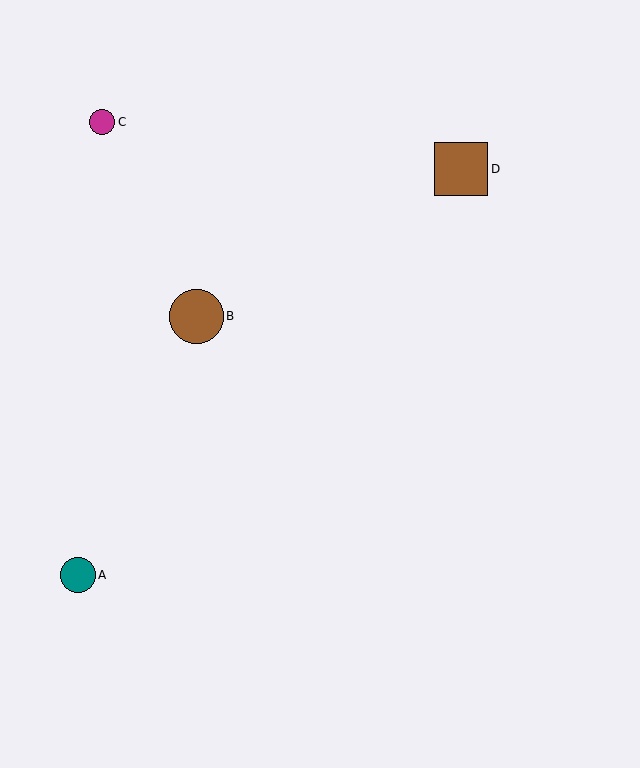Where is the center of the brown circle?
The center of the brown circle is at (197, 316).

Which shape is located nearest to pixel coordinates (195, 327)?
The brown circle (labeled B) at (197, 316) is nearest to that location.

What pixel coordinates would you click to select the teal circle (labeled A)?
Click at (78, 575) to select the teal circle A.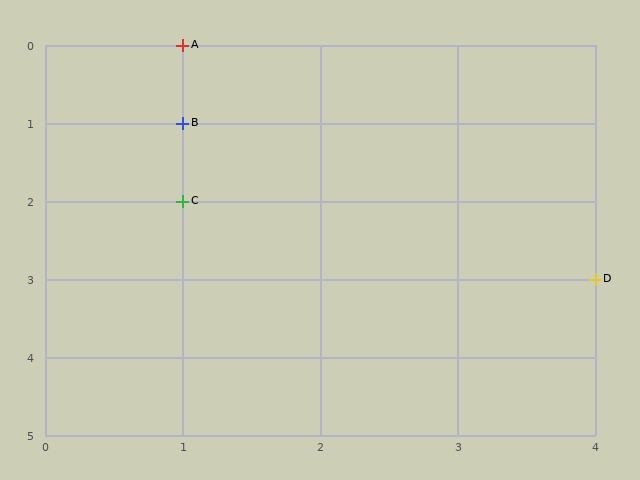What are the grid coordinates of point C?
Point C is at grid coordinates (1, 2).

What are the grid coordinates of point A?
Point A is at grid coordinates (1, 0).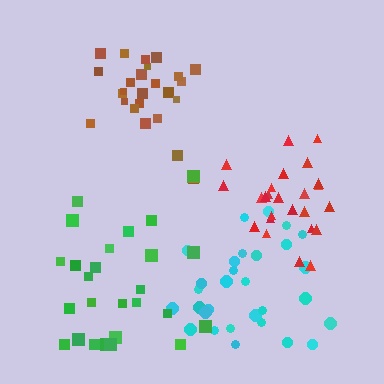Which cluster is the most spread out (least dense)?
Green.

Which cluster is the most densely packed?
Brown.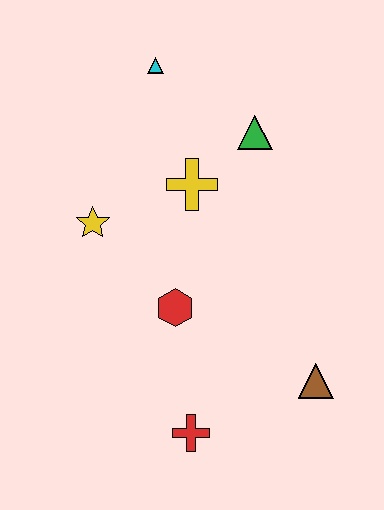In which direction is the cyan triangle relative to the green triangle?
The cyan triangle is to the left of the green triangle.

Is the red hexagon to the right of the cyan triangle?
Yes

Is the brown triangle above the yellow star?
No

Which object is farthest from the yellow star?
The brown triangle is farthest from the yellow star.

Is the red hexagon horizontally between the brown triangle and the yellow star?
Yes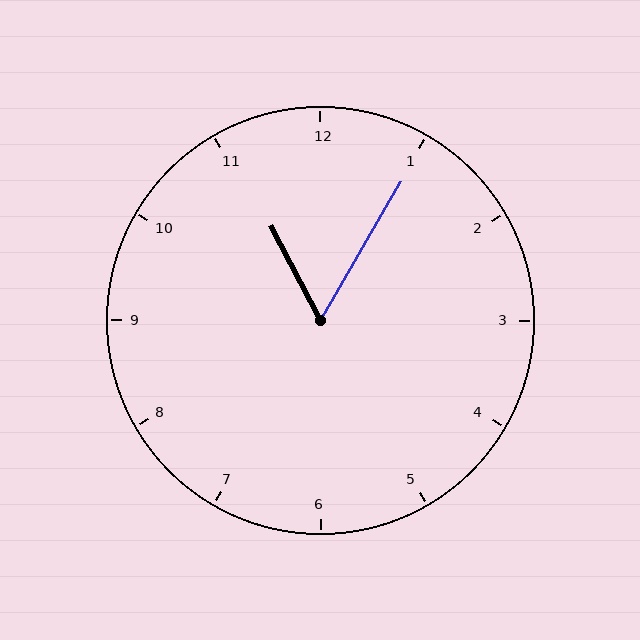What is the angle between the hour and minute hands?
Approximately 58 degrees.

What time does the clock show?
11:05.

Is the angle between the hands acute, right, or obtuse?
It is acute.